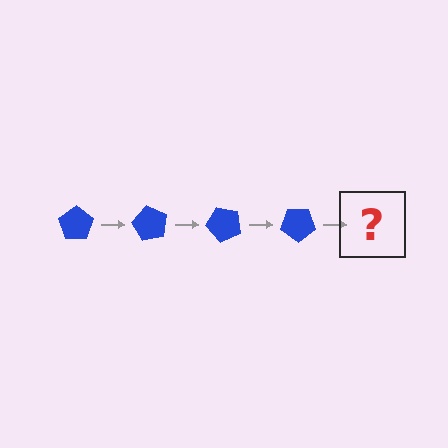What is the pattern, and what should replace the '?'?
The pattern is that the pentagon rotates 60 degrees each step. The '?' should be a blue pentagon rotated 240 degrees.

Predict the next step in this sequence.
The next step is a blue pentagon rotated 240 degrees.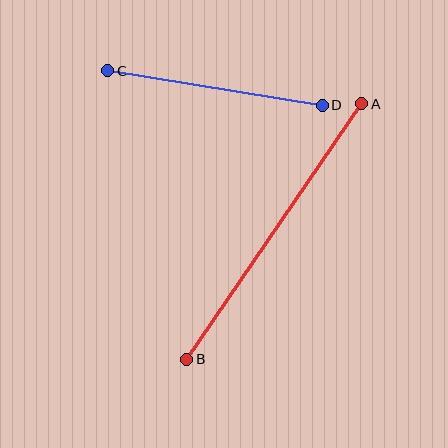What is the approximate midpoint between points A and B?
The midpoint is at approximately (274, 232) pixels.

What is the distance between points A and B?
The distance is approximately 310 pixels.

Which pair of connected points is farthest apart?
Points A and B are farthest apart.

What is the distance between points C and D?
The distance is approximately 218 pixels.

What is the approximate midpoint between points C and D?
The midpoint is at approximately (215, 88) pixels.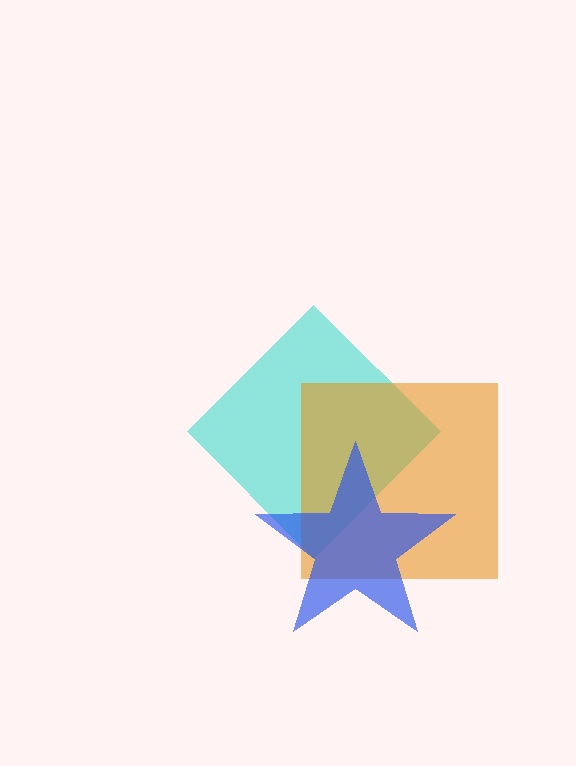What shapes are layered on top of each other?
The layered shapes are: a cyan diamond, an orange square, a blue star.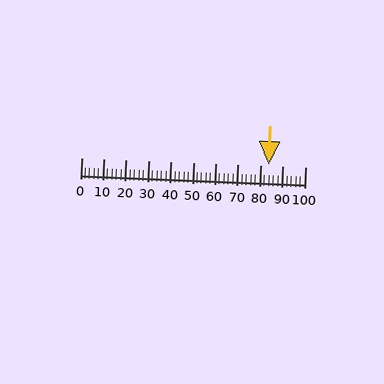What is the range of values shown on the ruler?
The ruler shows values from 0 to 100.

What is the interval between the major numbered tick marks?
The major tick marks are spaced 10 units apart.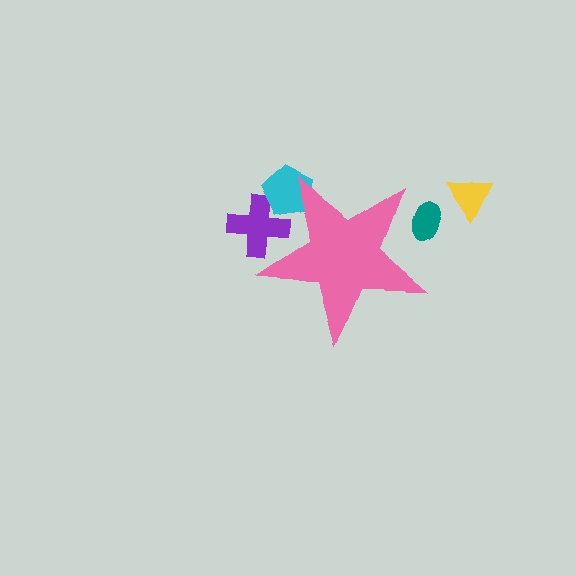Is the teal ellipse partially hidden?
Yes, the teal ellipse is partially hidden behind the pink star.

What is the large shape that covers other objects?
A pink star.